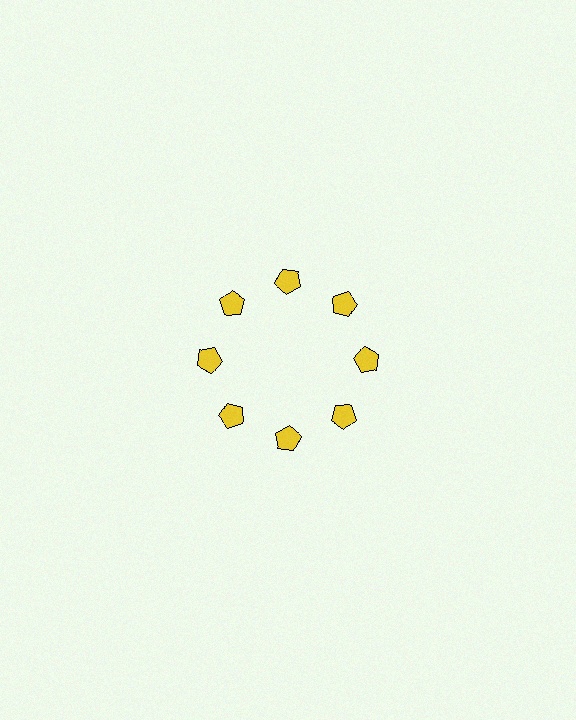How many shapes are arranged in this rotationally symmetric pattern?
There are 8 shapes, arranged in 8 groups of 1.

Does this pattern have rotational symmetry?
Yes, this pattern has 8-fold rotational symmetry. It looks the same after rotating 45 degrees around the center.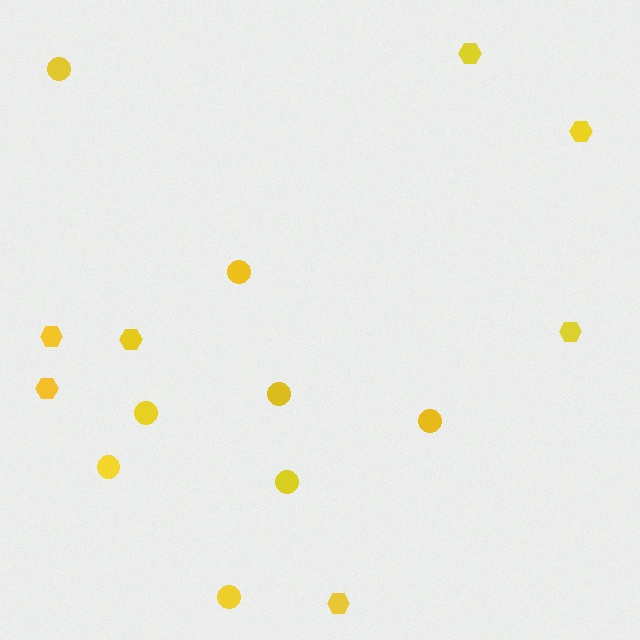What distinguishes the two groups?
There are 2 groups: one group of hexagons (7) and one group of circles (8).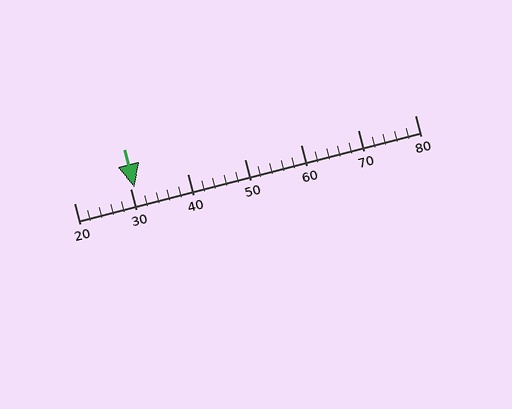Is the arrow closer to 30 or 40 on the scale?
The arrow is closer to 30.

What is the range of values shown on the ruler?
The ruler shows values from 20 to 80.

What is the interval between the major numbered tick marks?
The major tick marks are spaced 10 units apart.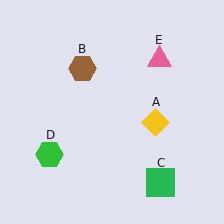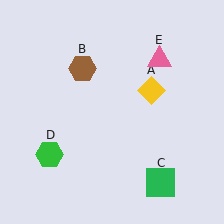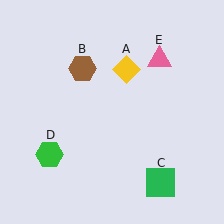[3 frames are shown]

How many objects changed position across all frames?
1 object changed position: yellow diamond (object A).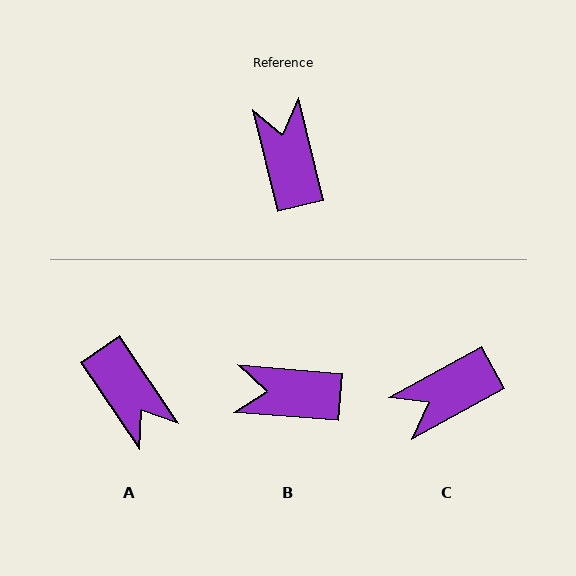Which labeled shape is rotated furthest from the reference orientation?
A, about 160 degrees away.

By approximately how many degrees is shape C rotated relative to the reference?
Approximately 105 degrees counter-clockwise.